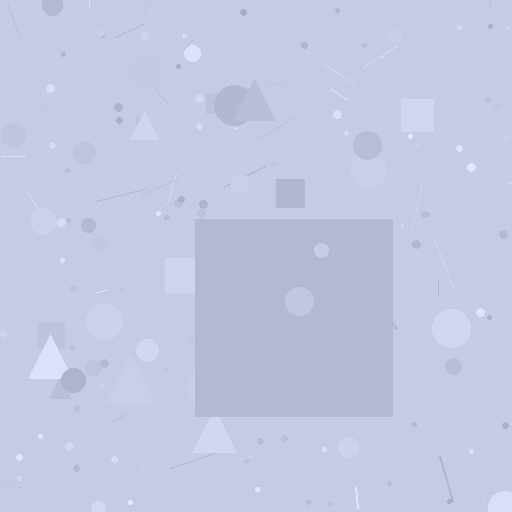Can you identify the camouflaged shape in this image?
The camouflaged shape is a square.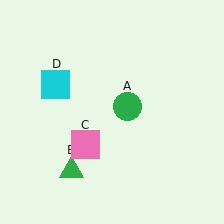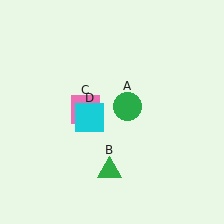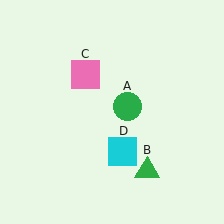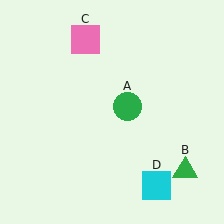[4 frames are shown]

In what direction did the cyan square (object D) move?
The cyan square (object D) moved down and to the right.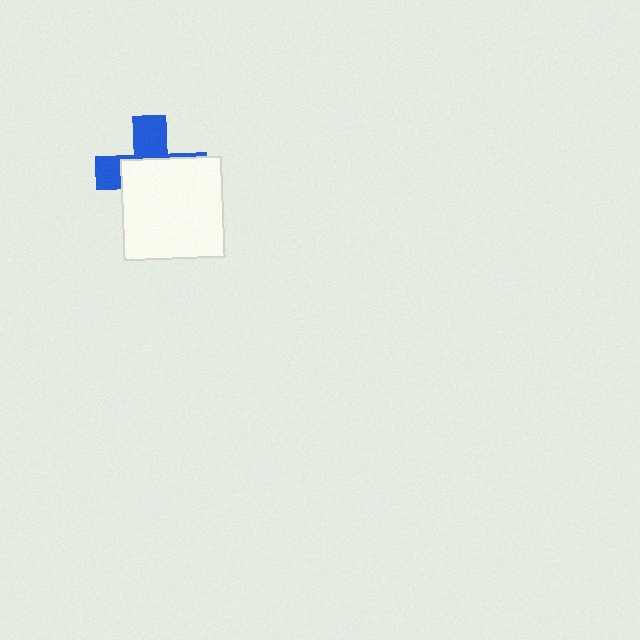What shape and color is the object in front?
The object in front is a white square.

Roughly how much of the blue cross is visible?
A small part of it is visible (roughly 38%).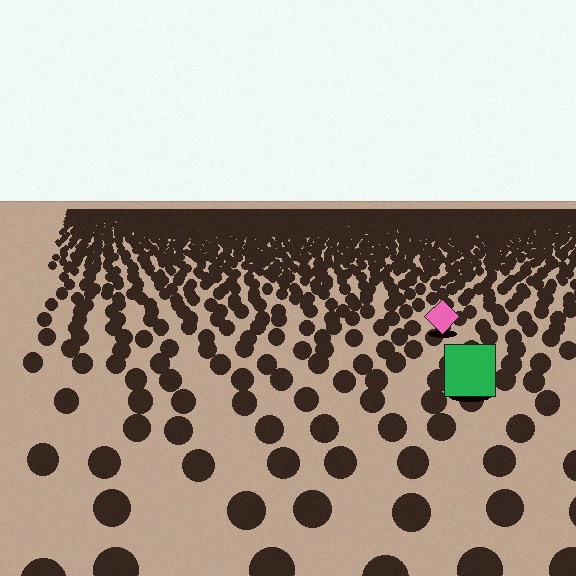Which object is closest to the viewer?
The green square is closest. The texture marks near it are larger and more spread out.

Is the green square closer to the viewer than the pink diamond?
Yes. The green square is closer — you can tell from the texture gradient: the ground texture is coarser near it.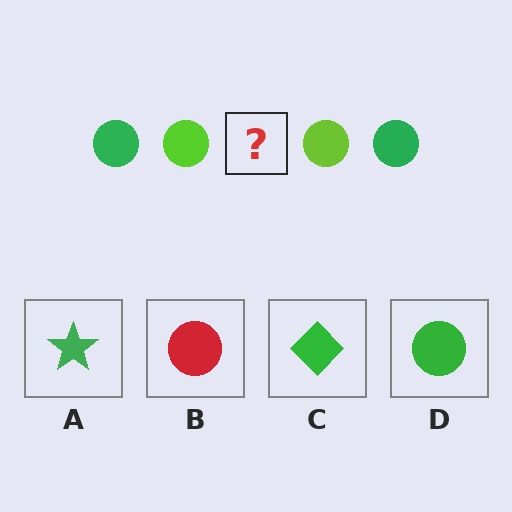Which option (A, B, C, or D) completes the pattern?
D.